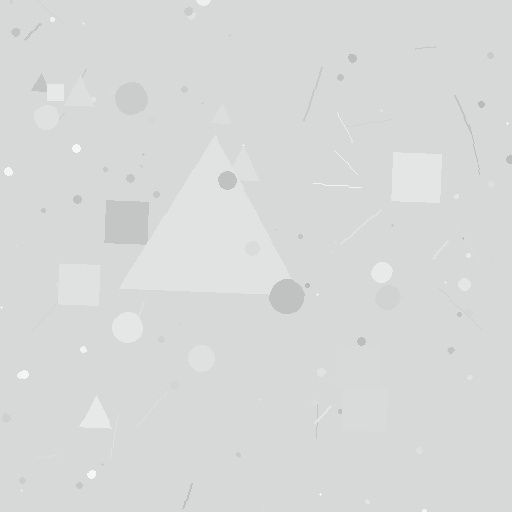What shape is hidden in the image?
A triangle is hidden in the image.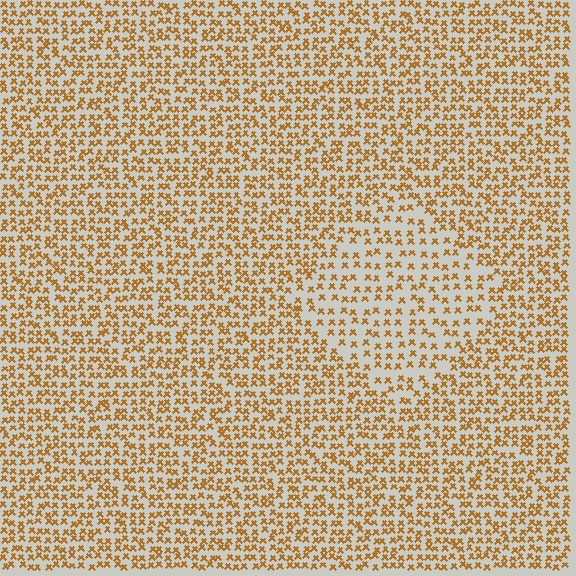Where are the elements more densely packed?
The elements are more densely packed outside the diamond boundary.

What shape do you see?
I see a diamond.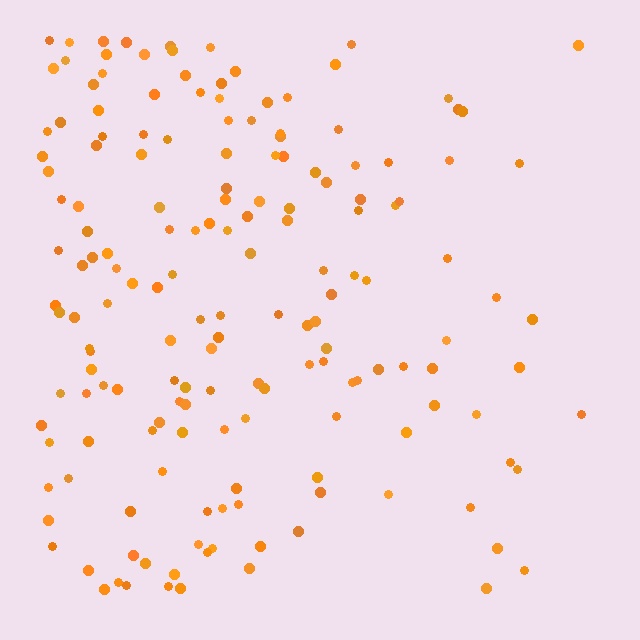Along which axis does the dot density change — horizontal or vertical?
Horizontal.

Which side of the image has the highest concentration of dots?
The left.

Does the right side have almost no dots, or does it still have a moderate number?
Still a moderate number, just noticeably fewer than the left.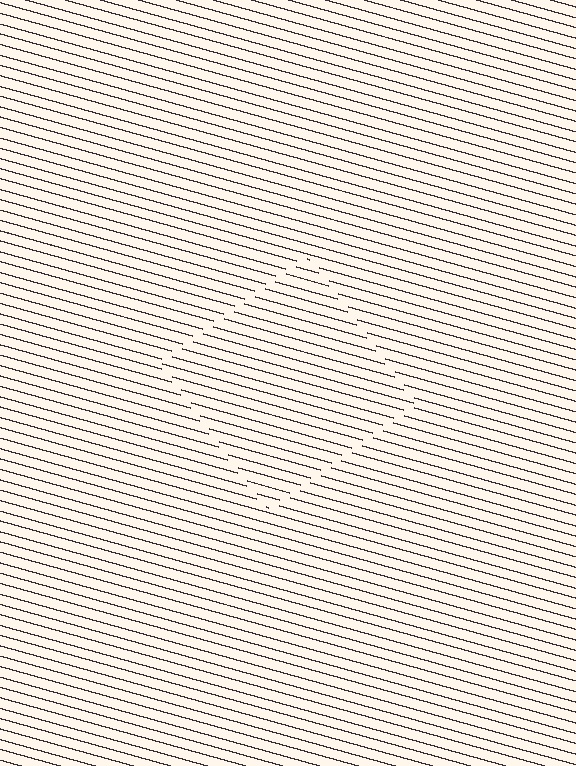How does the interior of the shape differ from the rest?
The interior of the shape contains the same grating, shifted by half a period — the contour is defined by the phase discontinuity where line-ends from the inner and outer gratings abut.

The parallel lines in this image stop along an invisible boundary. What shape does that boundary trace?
An illusory square. The interior of the shape contains the same grating, shifted by half a period — the contour is defined by the phase discontinuity where line-ends from the inner and outer gratings abut.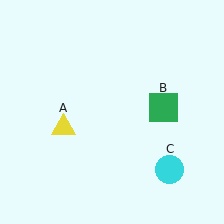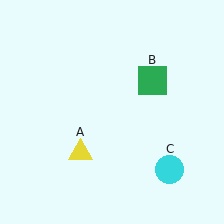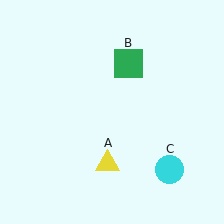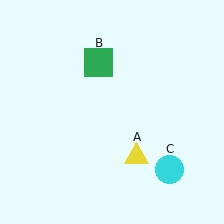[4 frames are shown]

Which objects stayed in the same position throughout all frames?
Cyan circle (object C) remained stationary.